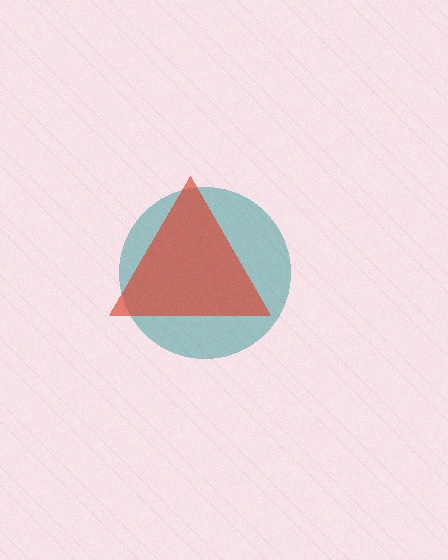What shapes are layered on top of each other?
The layered shapes are: a teal circle, a red triangle.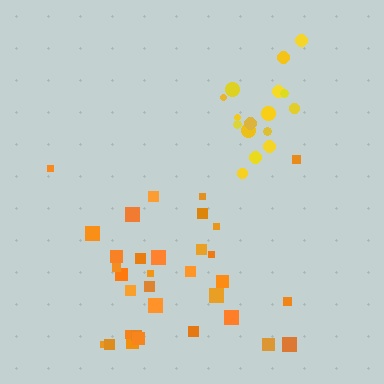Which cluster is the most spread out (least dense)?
Orange.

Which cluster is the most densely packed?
Yellow.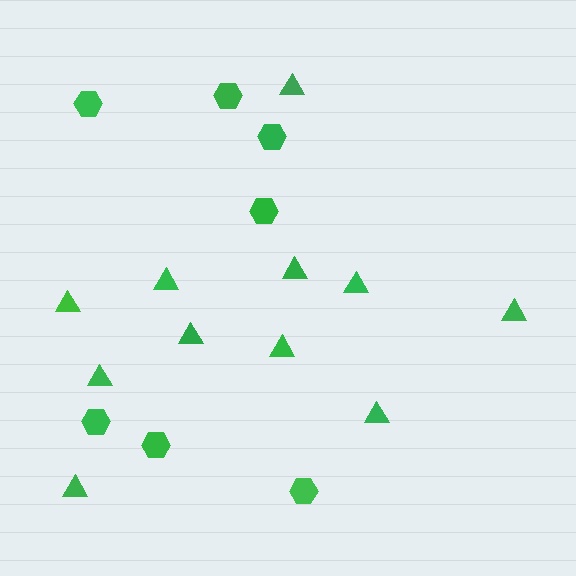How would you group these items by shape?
There are 2 groups: one group of triangles (11) and one group of hexagons (7).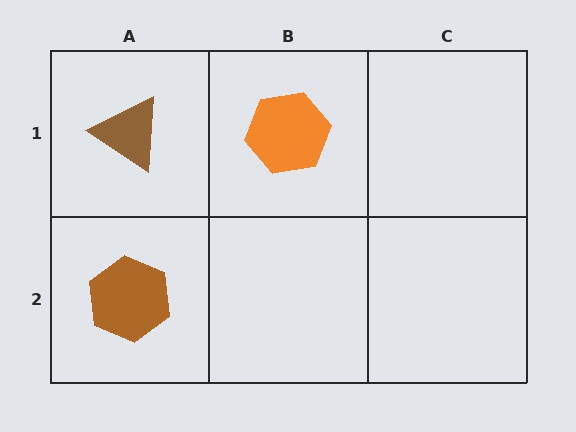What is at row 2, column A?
A brown hexagon.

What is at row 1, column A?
A brown triangle.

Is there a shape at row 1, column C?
No, that cell is empty.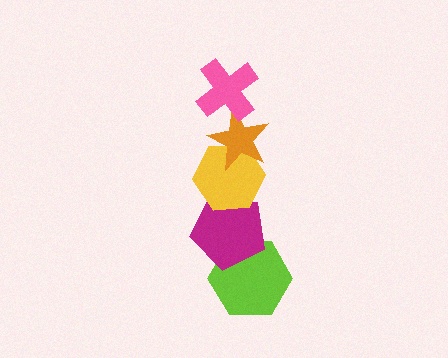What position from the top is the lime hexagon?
The lime hexagon is 5th from the top.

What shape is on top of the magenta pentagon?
The yellow hexagon is on top of the magenta pentagon.